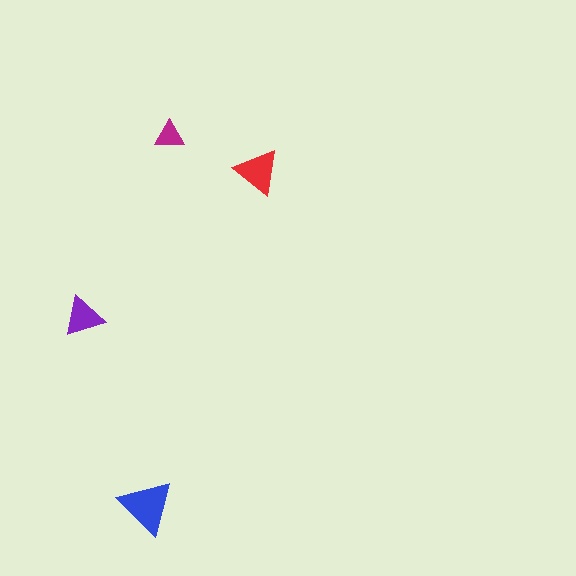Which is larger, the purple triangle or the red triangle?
The red one.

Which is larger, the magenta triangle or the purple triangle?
The purple one.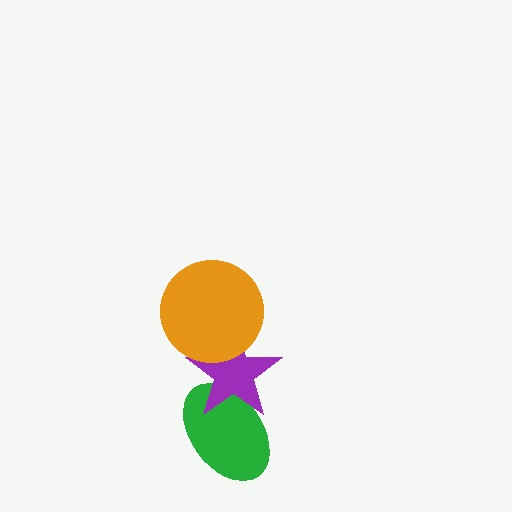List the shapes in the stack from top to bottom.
From top to bottom: the orange circle, the purple star, the green ellipse.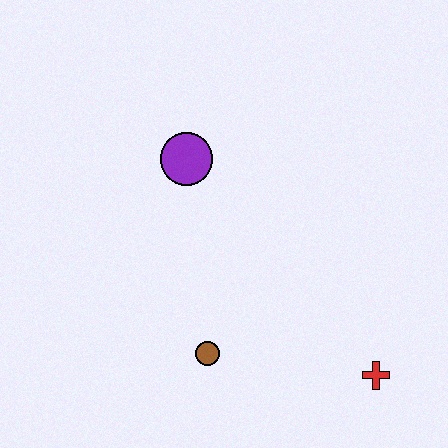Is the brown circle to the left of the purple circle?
No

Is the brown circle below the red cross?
No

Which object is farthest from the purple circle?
The red cross is farthest from the purple circle.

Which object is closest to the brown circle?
The red cross is closest to the brown circle.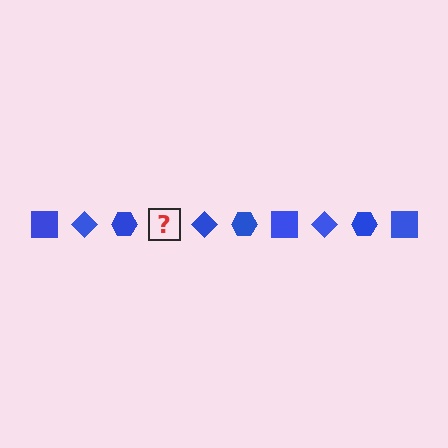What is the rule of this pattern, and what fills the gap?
The rule is that the pattern cycles through square, diamond, hexagon shapes in blue. The gap should be filled with a blue square.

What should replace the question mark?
The question mark should be replaced with a blue square.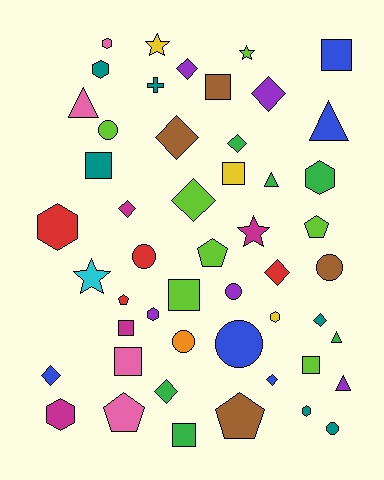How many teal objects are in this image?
There are 6 teal objects.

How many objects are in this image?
There are 50 objects.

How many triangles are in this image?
There are 5 triangles.